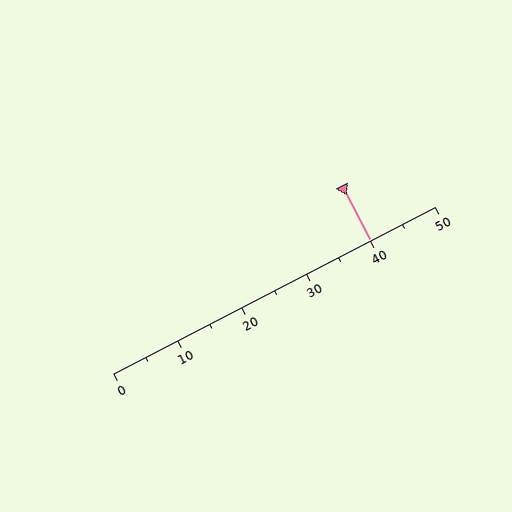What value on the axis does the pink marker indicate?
The marker indicates approximately 40.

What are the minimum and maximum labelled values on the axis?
The axis runs from 0 to 50.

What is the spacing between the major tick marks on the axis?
The major ticks are spaced 10 apart.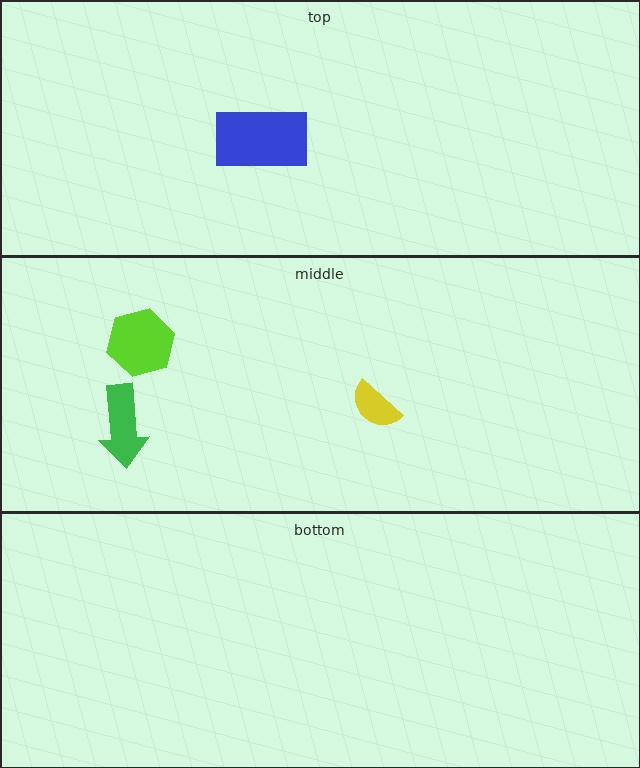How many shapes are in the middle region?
3.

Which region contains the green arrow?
The middle region.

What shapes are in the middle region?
The yellow semicircle, the lime hexagon, the green arrow.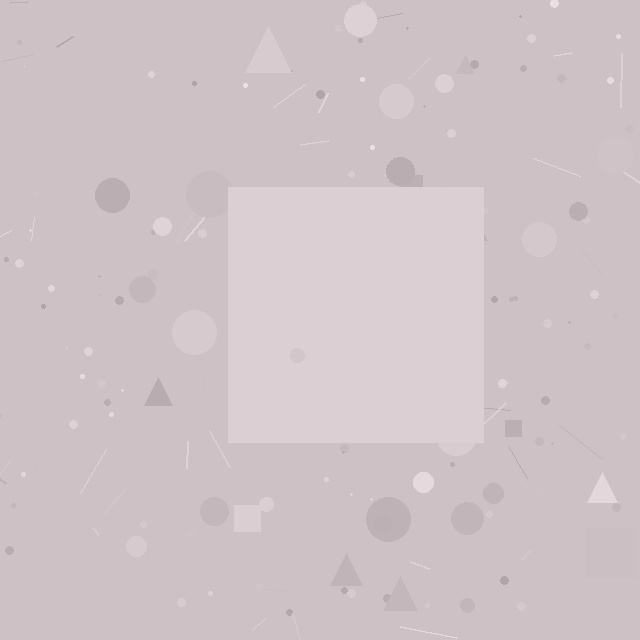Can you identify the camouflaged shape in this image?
The camouflaged shape is a square.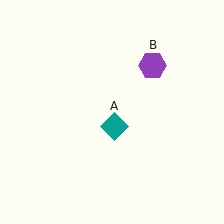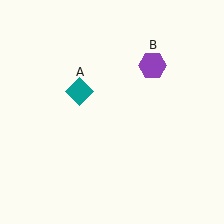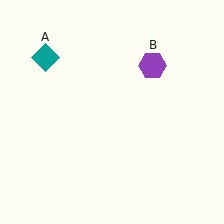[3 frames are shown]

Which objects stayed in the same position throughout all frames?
Purple hexagon (object B) remained stationary.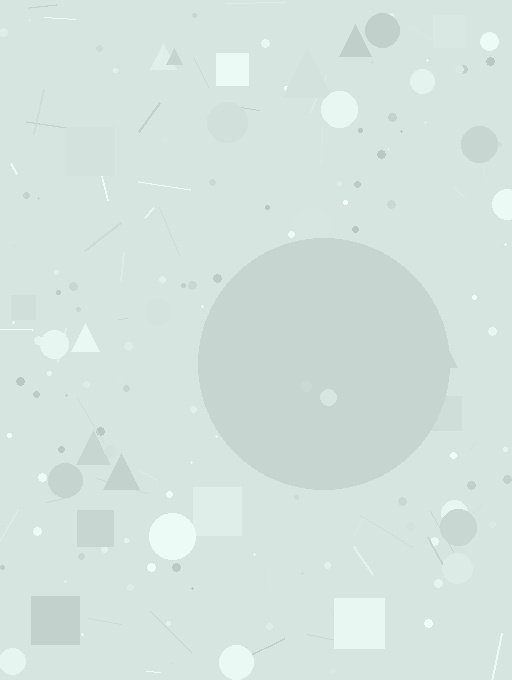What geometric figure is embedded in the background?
A circle is embedded in the background.